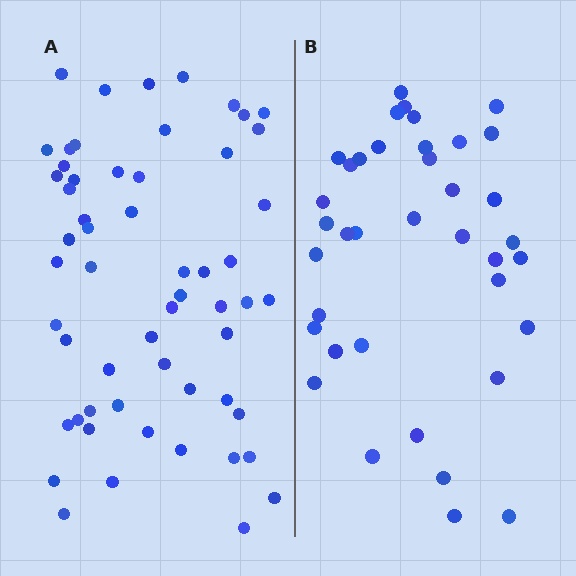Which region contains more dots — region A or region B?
Region A (the left region) has more dots.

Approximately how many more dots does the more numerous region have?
Region A has approximately 20 more dots than region B.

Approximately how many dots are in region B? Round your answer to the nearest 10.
About 40 dots. (The exact count is 38, which rounds to 40.)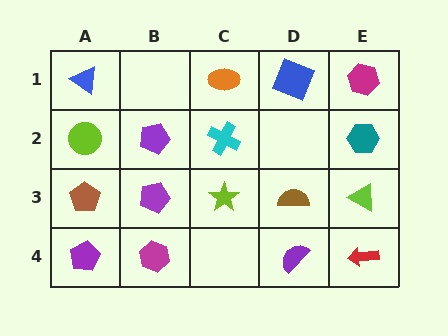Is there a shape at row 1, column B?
No, that cell is empty.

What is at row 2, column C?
A cyan cross.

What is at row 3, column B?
A purple pentagon.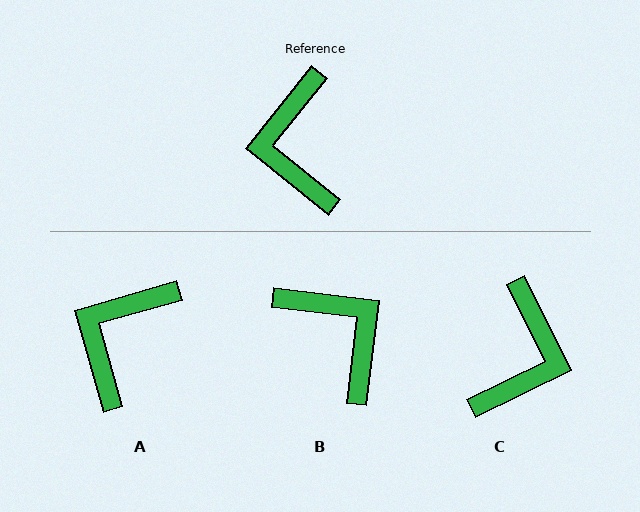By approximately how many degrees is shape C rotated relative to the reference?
Approximately 155 degrees counter-clockwise.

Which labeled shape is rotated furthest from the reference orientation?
C, about 155 degrees away.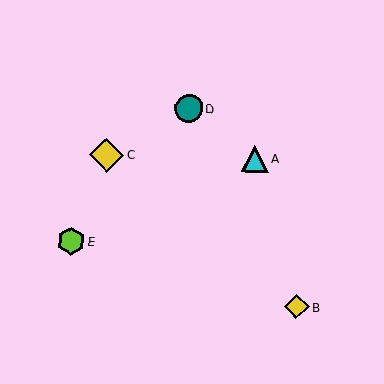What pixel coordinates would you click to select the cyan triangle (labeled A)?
Click at (255, 159) to select the cyan triangle A.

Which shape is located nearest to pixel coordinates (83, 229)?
The lime hexagon (labeled E) at (71, 241) is nearest to that location.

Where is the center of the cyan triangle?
The center of the cyan triangle is at (255, 159).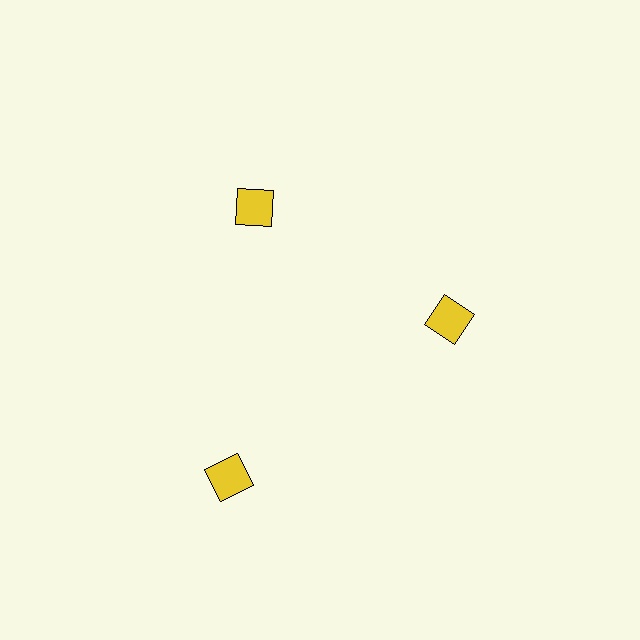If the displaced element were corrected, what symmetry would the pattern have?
It would have 3-fold rotational symmetry — the pattern would map onto itself every 120 degrees.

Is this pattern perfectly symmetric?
No. The 3 yellow squares are arranged in a ring, but one element near the 7 o'clock position is pushed outward from the center, breaking the 3-fold rotational symmetry.